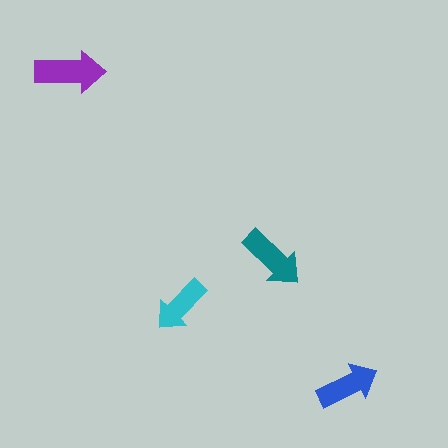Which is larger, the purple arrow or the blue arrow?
The purple one.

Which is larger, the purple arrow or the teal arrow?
The purple one.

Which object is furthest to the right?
The blue arrow is rightmost.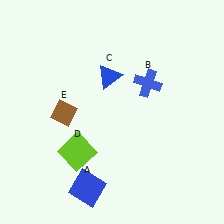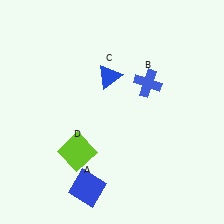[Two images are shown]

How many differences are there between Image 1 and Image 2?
There is 1 difference between the two images.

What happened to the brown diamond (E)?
The brown diamond (E) was removed in Image 2. It was in the bottom-left area of Image 1.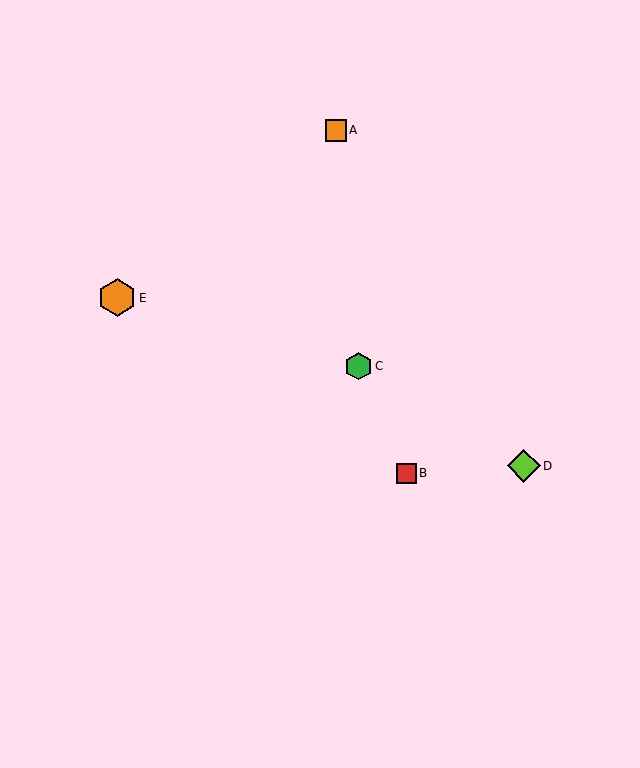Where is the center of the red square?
The center of the red square is at (406, 473).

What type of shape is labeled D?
Shape D is a lime diamond.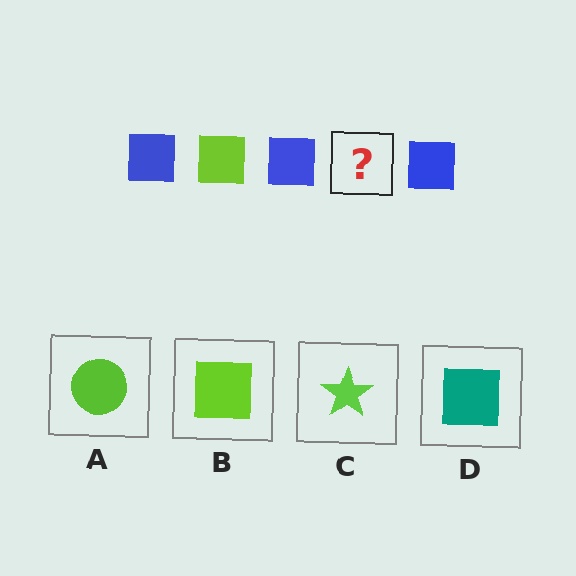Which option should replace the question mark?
Option B.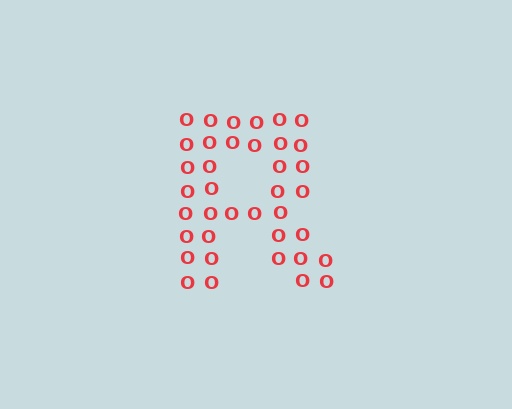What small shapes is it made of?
It is made of small letter O's.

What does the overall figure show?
The overall figure shows the letter R.